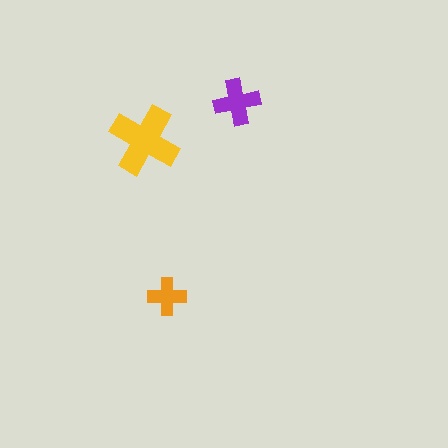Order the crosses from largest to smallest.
the yellow one, the purple one, the orange one.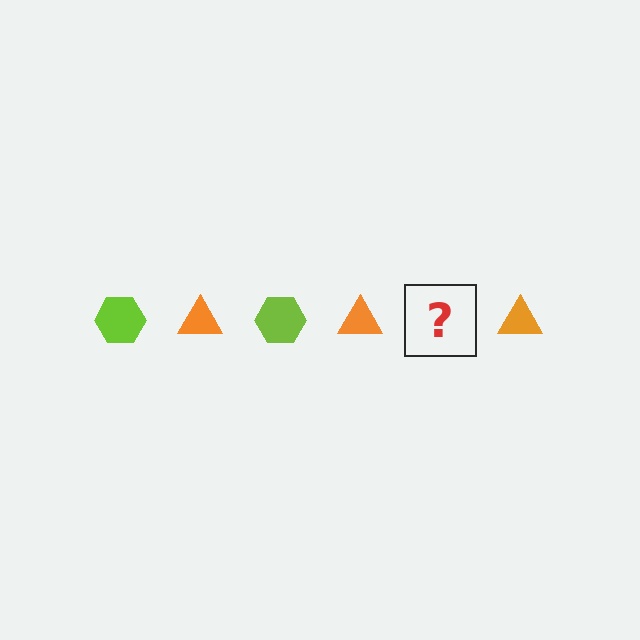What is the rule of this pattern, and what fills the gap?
The rule is that the pattern alternates between lime hexagon and orange triangle. The gap should be filled with a lime hexagon.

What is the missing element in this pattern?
The missing element is a lime hexagon.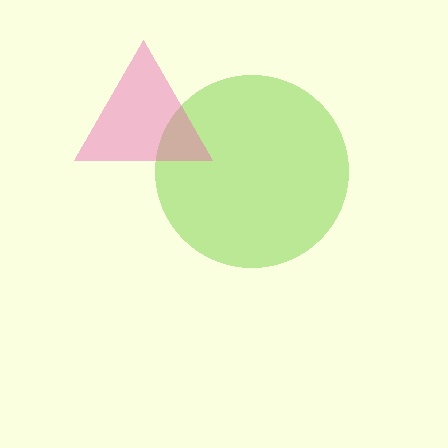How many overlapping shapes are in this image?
There are 2 overlapping shapes in the image.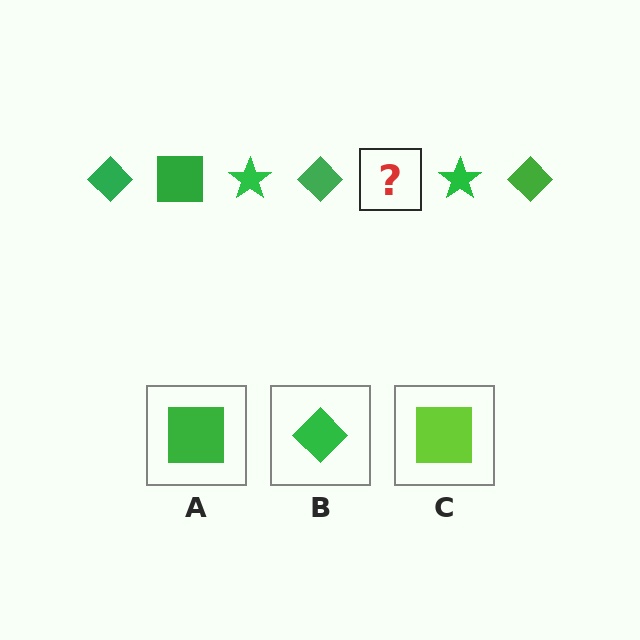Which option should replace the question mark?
Option A.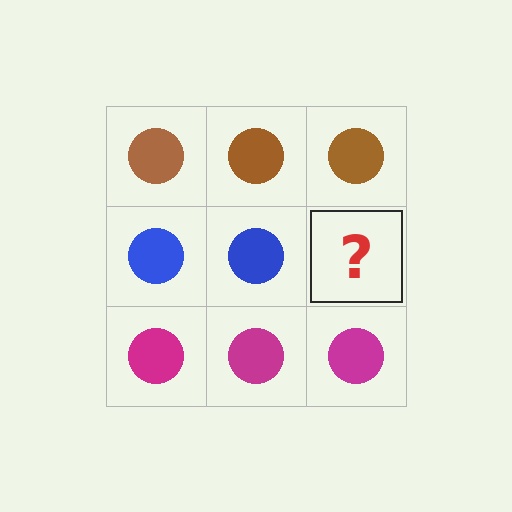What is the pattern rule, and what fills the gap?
The rule is that each row has a consistent color. The gap should be filled with a blue circle.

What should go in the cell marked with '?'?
The missing cell should contain a blue circle.